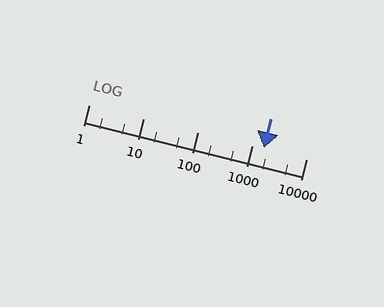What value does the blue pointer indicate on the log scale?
The pointer indicates approximately 1700.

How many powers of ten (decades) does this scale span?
The scale spans 4 decades, from 1 to 10000.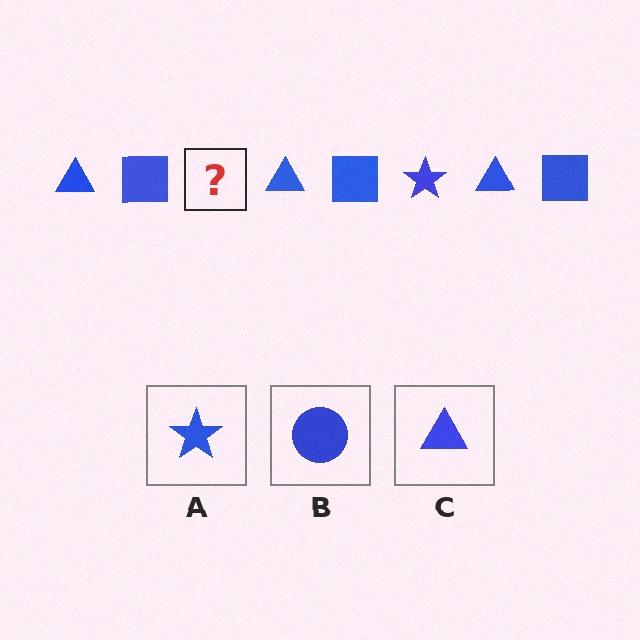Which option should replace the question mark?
Option A.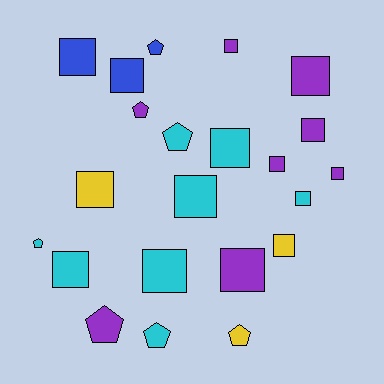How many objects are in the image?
There are 22 objects.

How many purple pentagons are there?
There are 2 purple pentagons.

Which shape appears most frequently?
Square, with 15 objects.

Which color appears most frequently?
Purple, with 8 objects.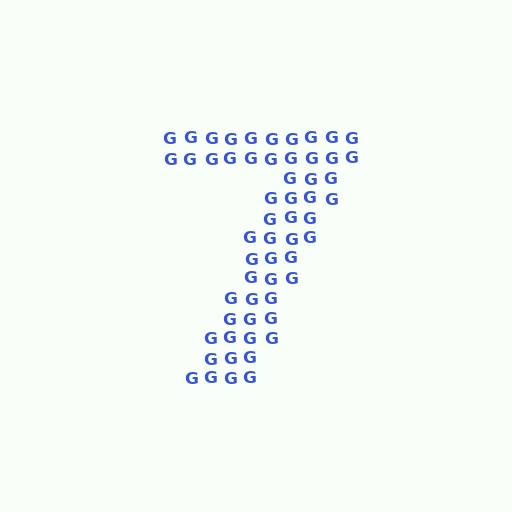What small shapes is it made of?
It is made of small letter G's.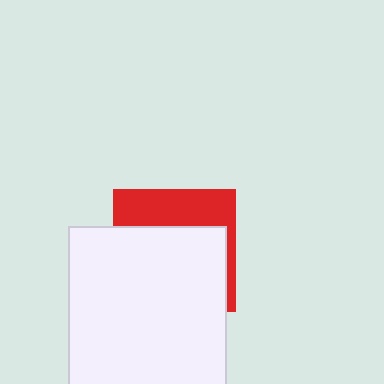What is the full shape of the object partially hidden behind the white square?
The partially hidden object is a red square.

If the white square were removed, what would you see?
You would see the complete red square.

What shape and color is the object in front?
The object in front is a white square.